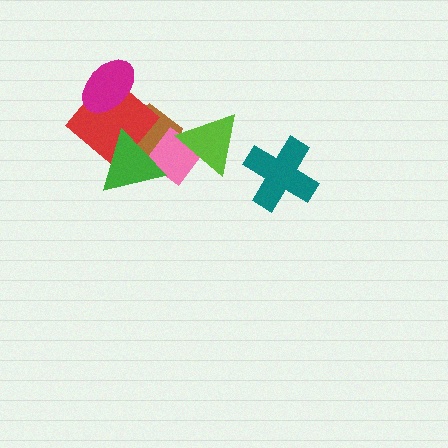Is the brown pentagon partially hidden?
Yes, it is partially covered by another shape.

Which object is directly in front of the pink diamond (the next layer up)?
The green triangle is directly in front of the pink diamond.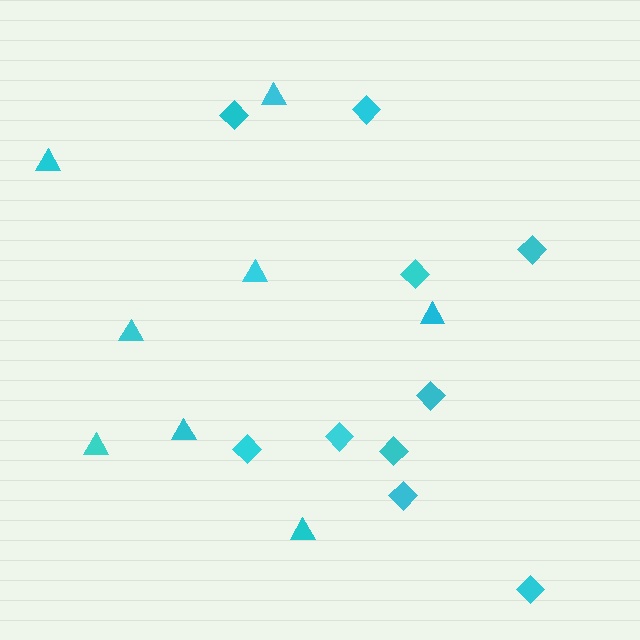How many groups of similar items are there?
There are 2 groups: one group of triangles (8) and one group of diamonds (10).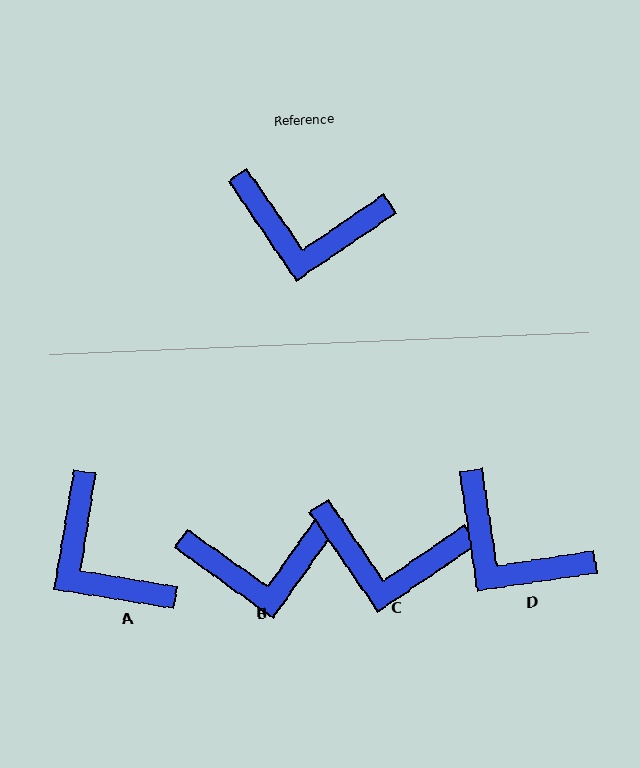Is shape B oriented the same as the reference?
No, it is off by about 20 degrees.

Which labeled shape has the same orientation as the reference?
C.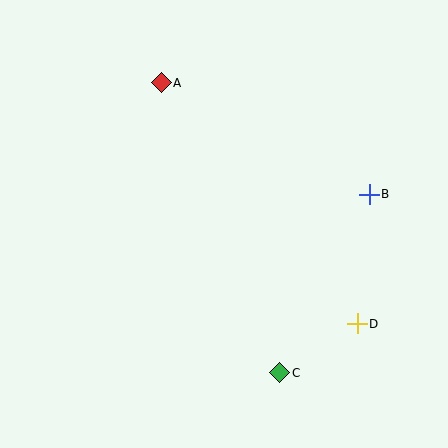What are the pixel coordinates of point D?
Point D is at (357, 324).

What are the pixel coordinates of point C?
Point C is at (280, 373).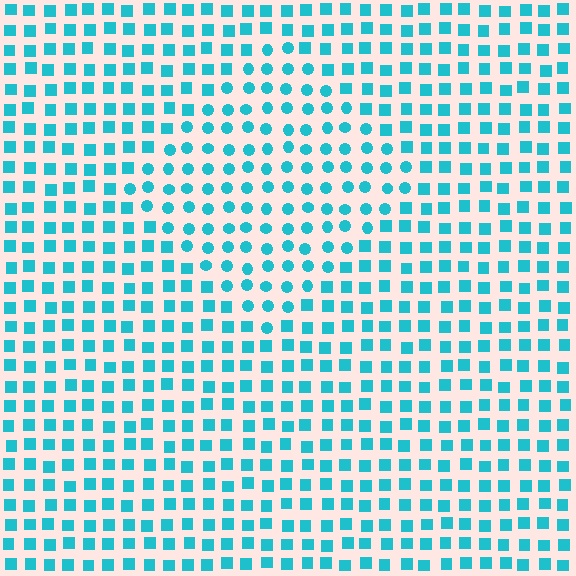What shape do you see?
I see a diamond.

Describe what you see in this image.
The image is filled with small cyan elements arranged in a uniform grid. A diamond-shaped region contains circles, while the surrounding area contains squares. The boundary is defined purely by the change in element shape.